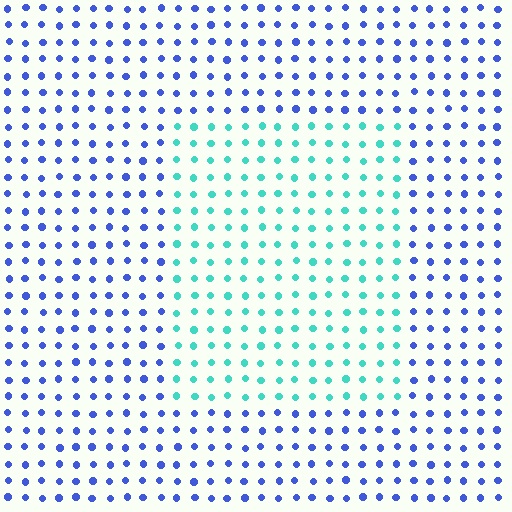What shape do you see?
I see a rectangle.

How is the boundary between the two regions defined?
The boundary is defined purely by a slight shift in hue (about 59 degrees). Spacing, size, and orientation are identical on both sides.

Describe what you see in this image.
The image is filled with small blue elements in a uniform arrangement. A rectangle-shaped region is visible where the elements are tinted to a slightly different hue, forming a subtle color boundary.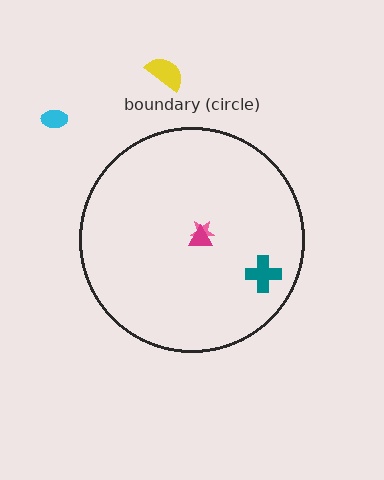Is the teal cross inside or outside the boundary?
Inside.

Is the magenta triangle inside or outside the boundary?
Inside.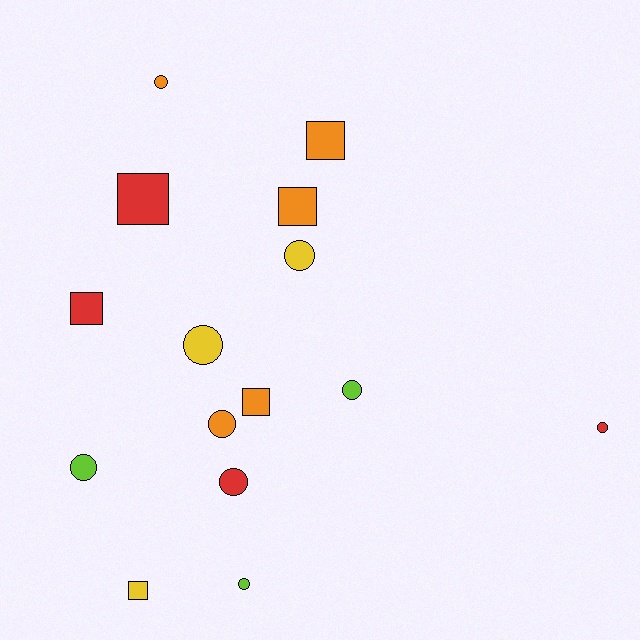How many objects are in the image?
There are 15 objects.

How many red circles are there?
There are 2 red circles.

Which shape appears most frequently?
Circle, with 9 objects.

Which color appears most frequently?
Orange, with 5 objects.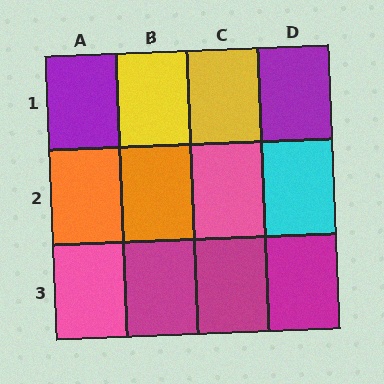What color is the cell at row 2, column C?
Pink.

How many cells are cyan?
1 cell is cyan.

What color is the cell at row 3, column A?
Pink.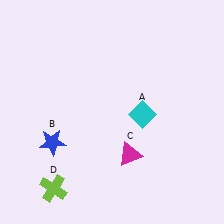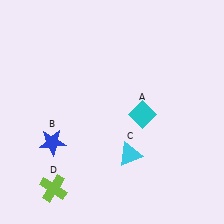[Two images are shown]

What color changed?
The triangle (C) changed from magenta in Image 1 to cyan in Image 2.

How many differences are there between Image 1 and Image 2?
There is 1 difference between the two images.